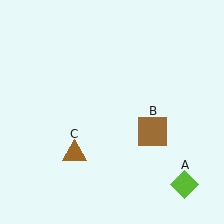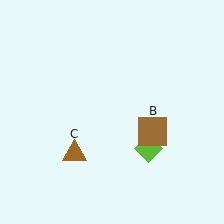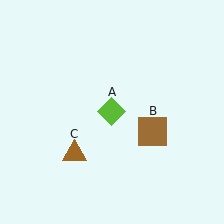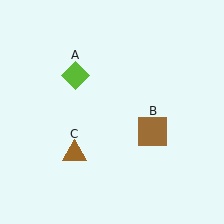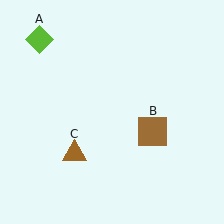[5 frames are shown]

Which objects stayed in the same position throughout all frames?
Brown square (object B) and brown triangle (object C) remained stationary.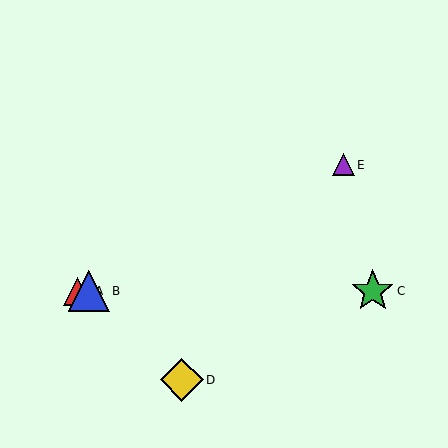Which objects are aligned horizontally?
Objects A, B, C are aligned horizontally.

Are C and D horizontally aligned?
No, C is at y≈291 and D is at y≈380.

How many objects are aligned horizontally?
3 objects (A, B, C) are aligned horizontally.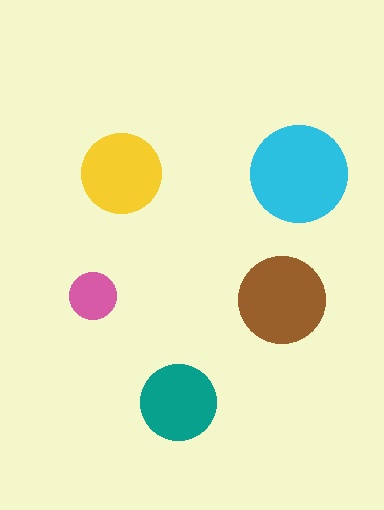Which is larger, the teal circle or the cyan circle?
The cyan one.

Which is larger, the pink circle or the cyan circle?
The cyan one.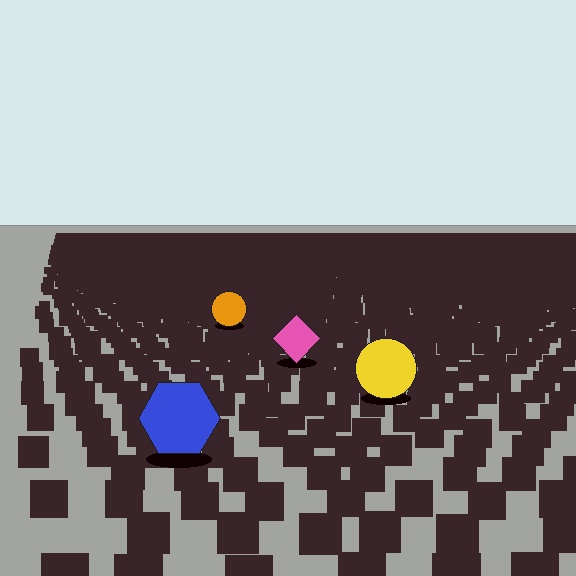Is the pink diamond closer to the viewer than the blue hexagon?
No. The blue hexagon is closer — you can tell from the texture gradient: the ground texture is coarser near it.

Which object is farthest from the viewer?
The orange circle is farthest from the viewer. It appears smaller and the ground texture around it is denser.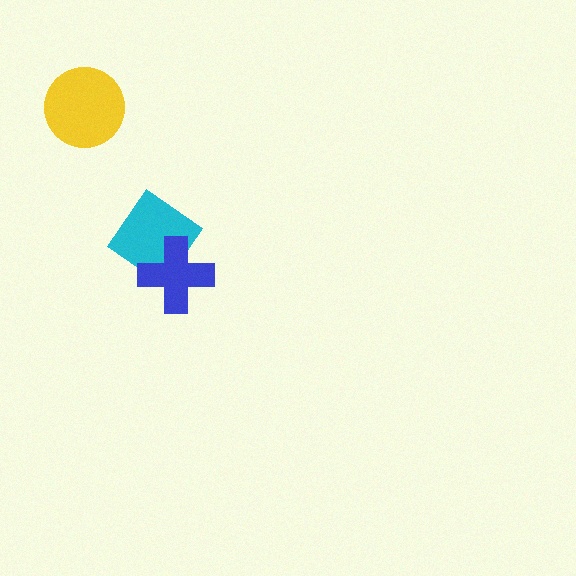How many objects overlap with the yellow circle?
0 objects overlap with the yellow circle.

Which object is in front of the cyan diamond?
The blue cross is in front of the cyan diamond.